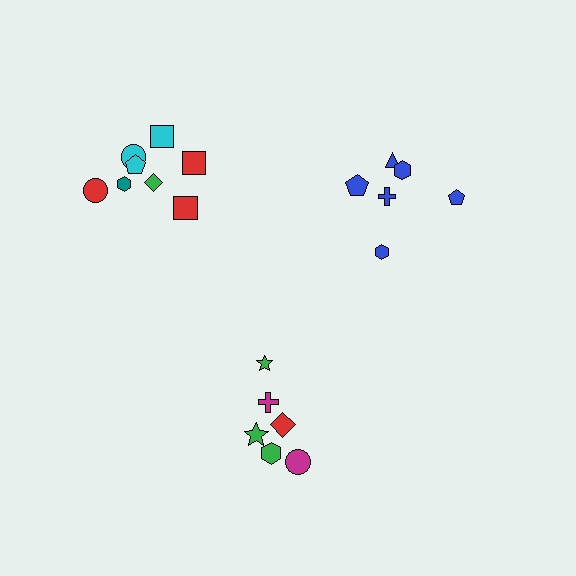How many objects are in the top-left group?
There are 8 objects.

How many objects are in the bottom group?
There are 6 objects.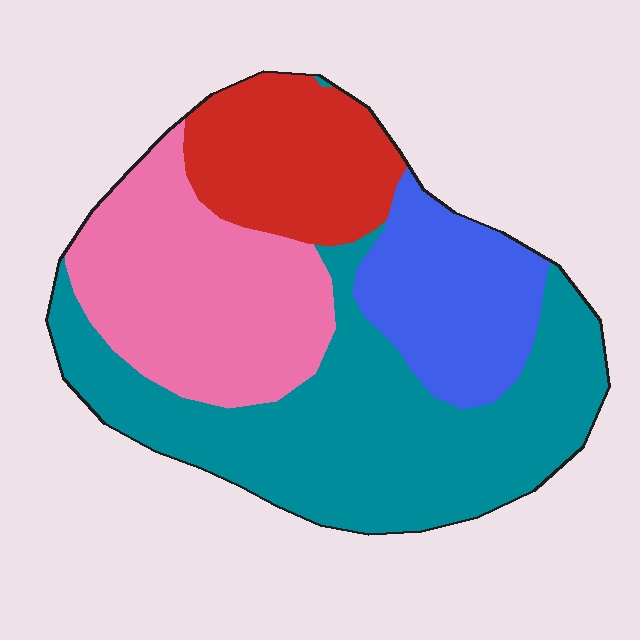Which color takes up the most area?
Teal, at roughly 40%.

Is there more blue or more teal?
Teal.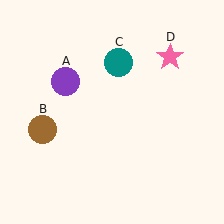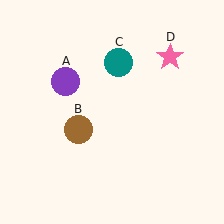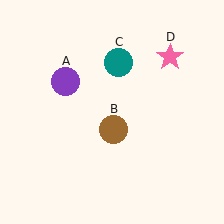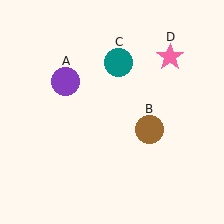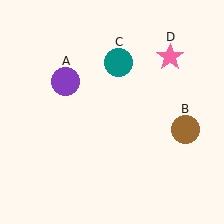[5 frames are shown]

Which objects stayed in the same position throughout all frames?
Purple circle (object A) and teal circle (object C) and pink star (object D) remained stationary.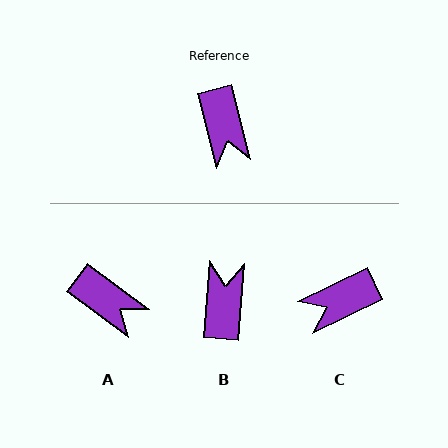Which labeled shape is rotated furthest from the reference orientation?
B, about 160 degrees away.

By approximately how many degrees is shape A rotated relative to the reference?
Approximately 39 degrees counter-clockwise.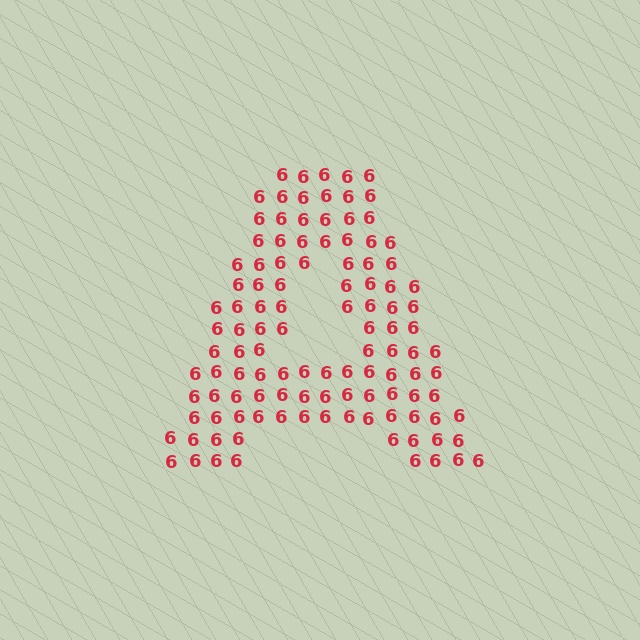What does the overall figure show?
The overall figure shows the letter A.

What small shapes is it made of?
It is made of small digit 6's.